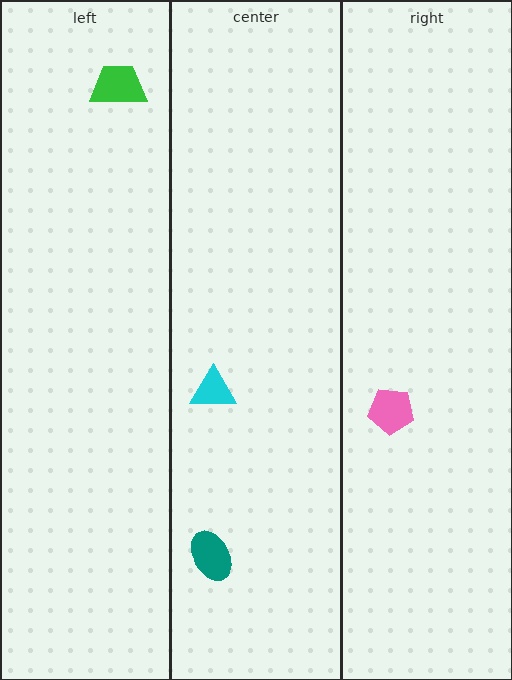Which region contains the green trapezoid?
The left region.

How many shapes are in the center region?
2.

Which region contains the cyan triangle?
The center region.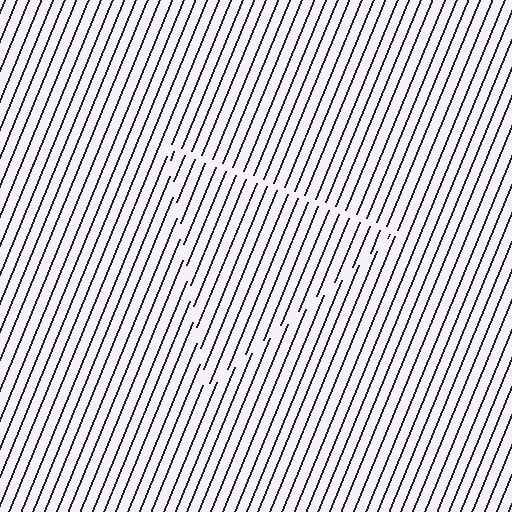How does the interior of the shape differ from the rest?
The interior of the shape contains the same grating, shifted by half a period — the contour is defined by the phase discontinuity where line-ends from the inner and outer gratings abut.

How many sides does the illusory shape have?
3 sides — the line-ends trace a triangle.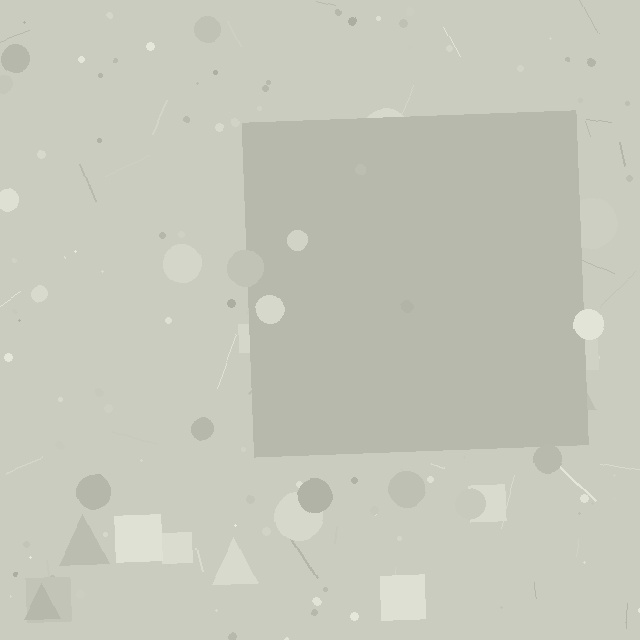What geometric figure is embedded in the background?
A square is embedded in the background.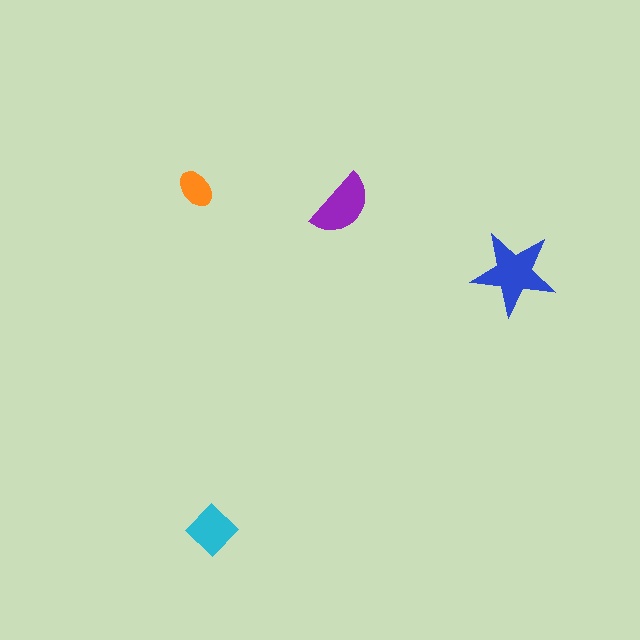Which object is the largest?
The blue star.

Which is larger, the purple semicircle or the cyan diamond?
The purple semicircle.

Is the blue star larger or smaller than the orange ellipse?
Larger.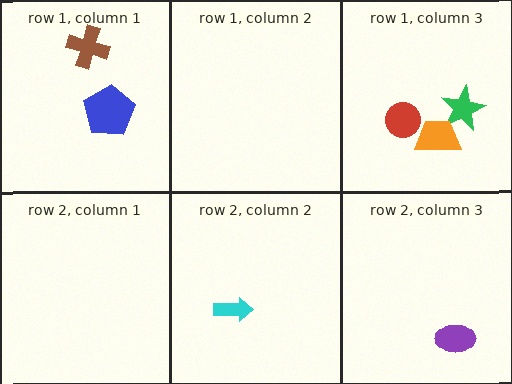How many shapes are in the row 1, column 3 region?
3.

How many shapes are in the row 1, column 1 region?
2.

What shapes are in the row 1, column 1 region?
The brown cross, the blue pentagon.